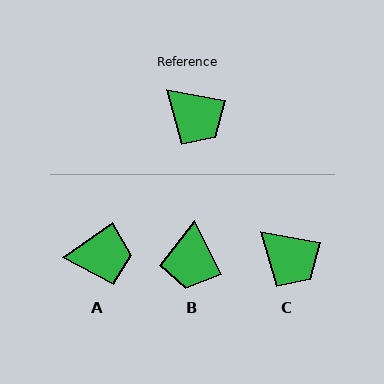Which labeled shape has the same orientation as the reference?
C.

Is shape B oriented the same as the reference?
No, it is off by about 53 degrees.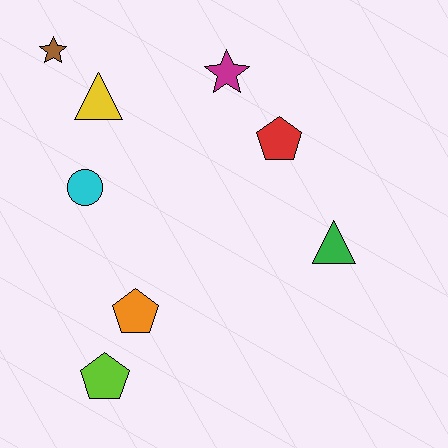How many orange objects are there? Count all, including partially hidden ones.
There is 1 orange object.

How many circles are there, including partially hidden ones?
There is 1 circle.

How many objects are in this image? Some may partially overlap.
There are 8 objects.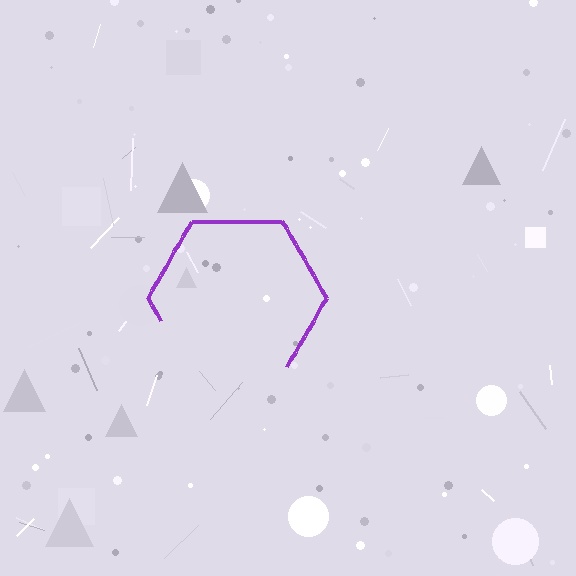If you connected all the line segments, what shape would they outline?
They would outline a hexagon.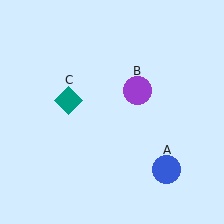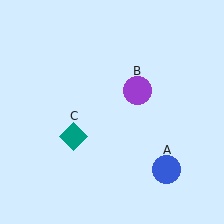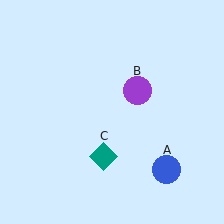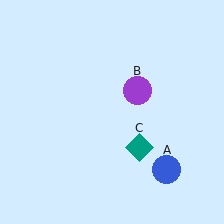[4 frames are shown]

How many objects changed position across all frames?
1 object changed position: teal diamond (object C).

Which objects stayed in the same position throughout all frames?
Blue circle (object A) and purple circle (object B) remained stationary.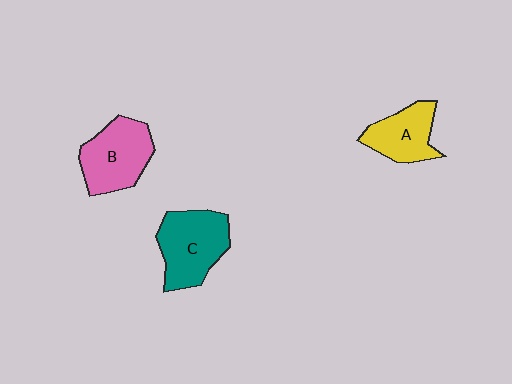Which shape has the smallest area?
Shape A (yellow).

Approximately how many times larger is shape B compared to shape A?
Approximately 1.3 times.